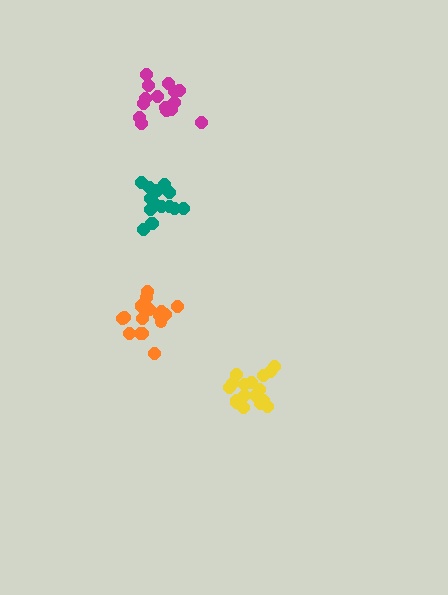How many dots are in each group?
Group 1: 15 dots, Group 2: 17 dots, Group 3: 18 dots, Group 4: 16 dots (66 total).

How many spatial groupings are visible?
There are 4 spatial groupings.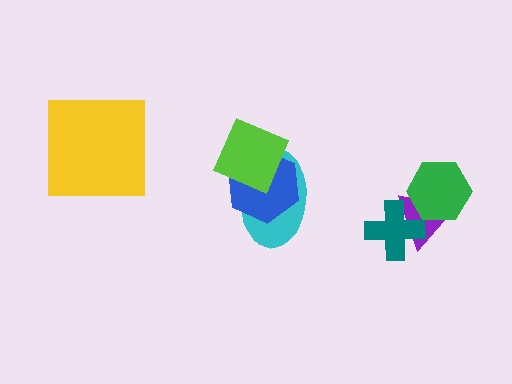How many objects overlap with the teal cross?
1 object overlaps with the teal cross.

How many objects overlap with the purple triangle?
2 objects overlap with the purple triangle.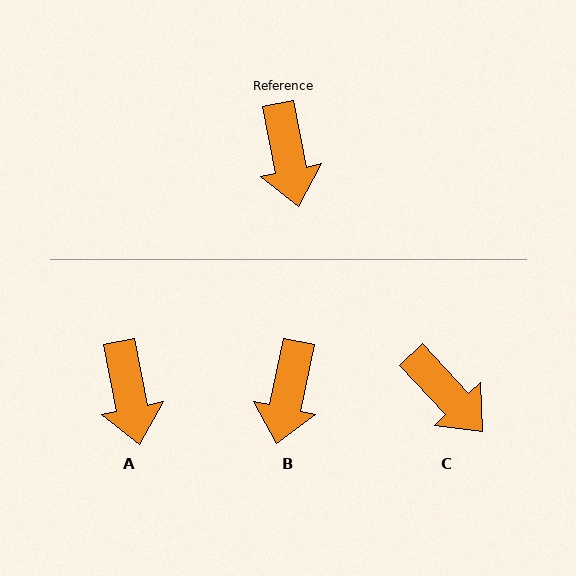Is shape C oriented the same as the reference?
No, it is off by about 32 degrees.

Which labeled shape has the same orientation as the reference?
A.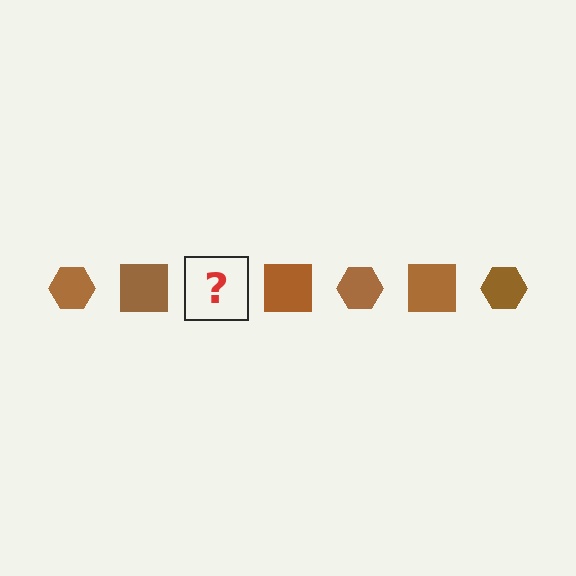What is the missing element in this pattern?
The missing element is a brown hexagon.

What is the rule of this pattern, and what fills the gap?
The rule is that the pattern cycles through hexagon, square shapes in brown. The gap should be filled with a brown hexagon.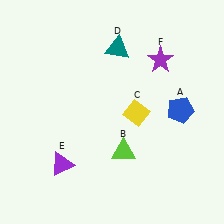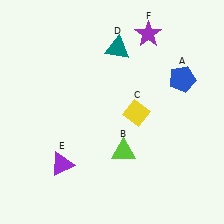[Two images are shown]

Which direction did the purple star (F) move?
The purple star (F) moved up.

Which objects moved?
The objects that moved are: the blue pentagon (A), the purple star (F).